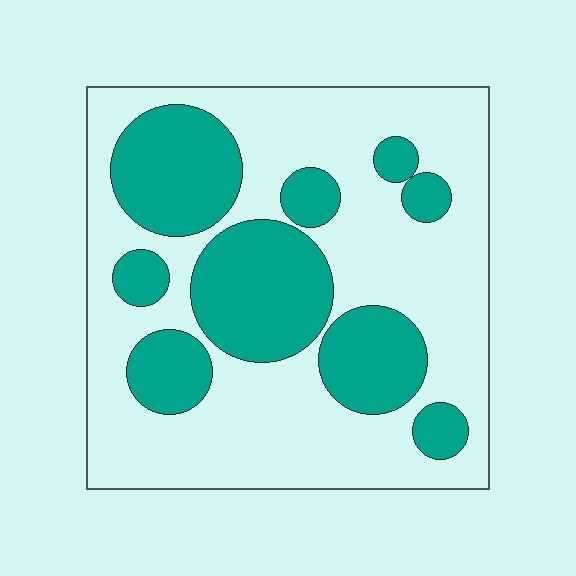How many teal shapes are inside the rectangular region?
9.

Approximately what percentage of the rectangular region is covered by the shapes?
Approximately 35%.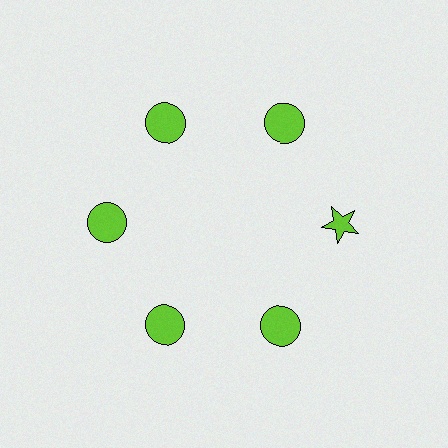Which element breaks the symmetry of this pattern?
The lime star at roughly the 3 o'clock position breaks the symmetry. All other shapes are lime circles.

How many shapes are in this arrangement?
There are 6 shapes arranged in a ring pattern.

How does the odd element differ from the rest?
It has a different shape: star instead of circle.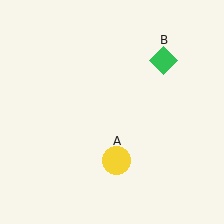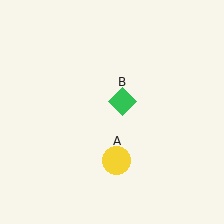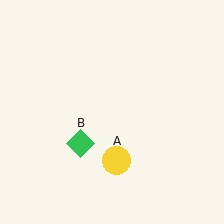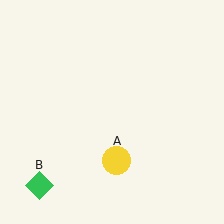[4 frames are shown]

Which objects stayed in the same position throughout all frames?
Yellow circle (object A) remained stationary.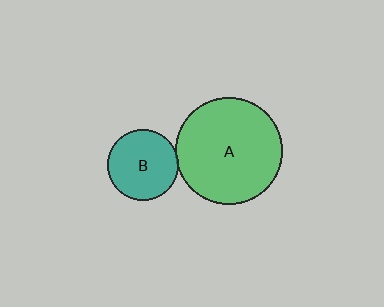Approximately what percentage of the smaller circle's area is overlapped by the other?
Approximately 5%.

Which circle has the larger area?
Circle A (green).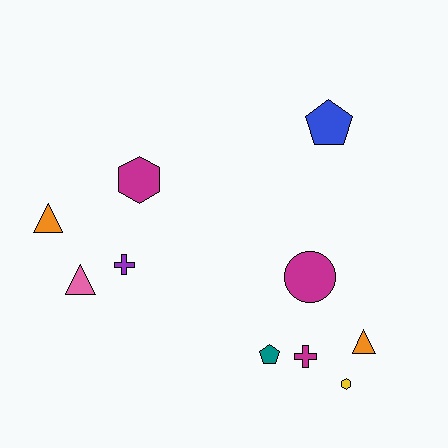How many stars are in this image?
There are no stars.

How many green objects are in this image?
There are no green objects.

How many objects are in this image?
There are 10 objects.